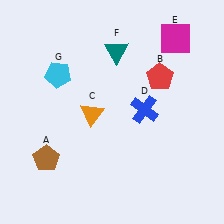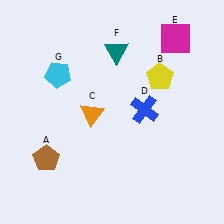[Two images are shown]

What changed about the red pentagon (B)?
In Image 1, B is red. In Image 2, it changed to yellow.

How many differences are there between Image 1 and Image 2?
There is 1 difference between the two images.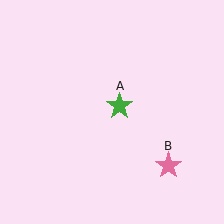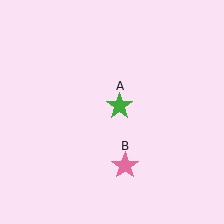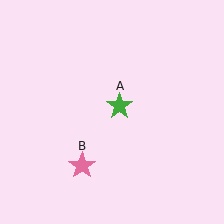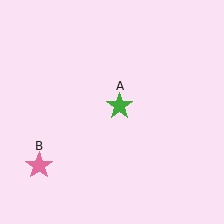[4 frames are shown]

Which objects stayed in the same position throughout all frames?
Green star (object A) remained stationary.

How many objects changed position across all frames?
1 object changed position: pink star (object B).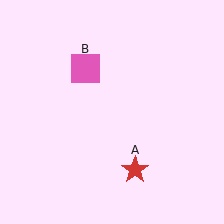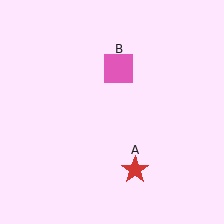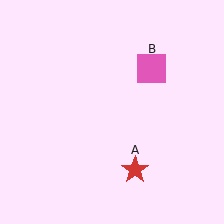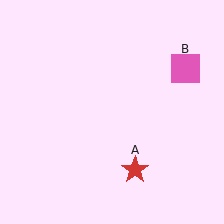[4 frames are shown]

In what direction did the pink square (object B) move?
The pink square (object B) moved right.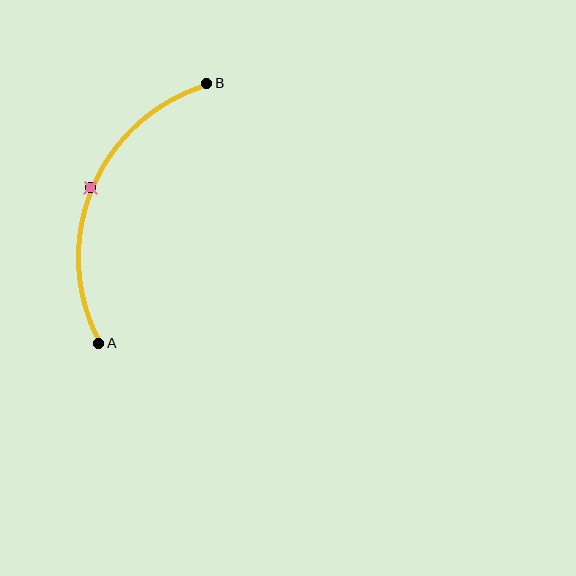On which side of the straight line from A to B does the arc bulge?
The arc bulges to the left of the straight line connecting A and B.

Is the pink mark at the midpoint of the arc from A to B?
Yes. The pink mark lies on the arc at equal arc-length from both A and B — it is the arc midpoint.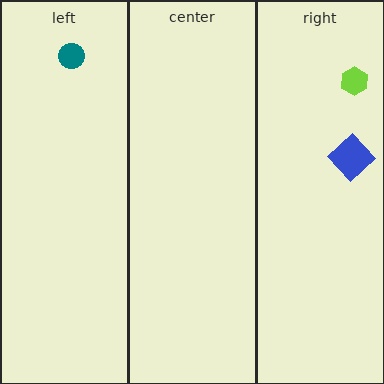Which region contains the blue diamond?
The right region.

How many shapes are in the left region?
1.